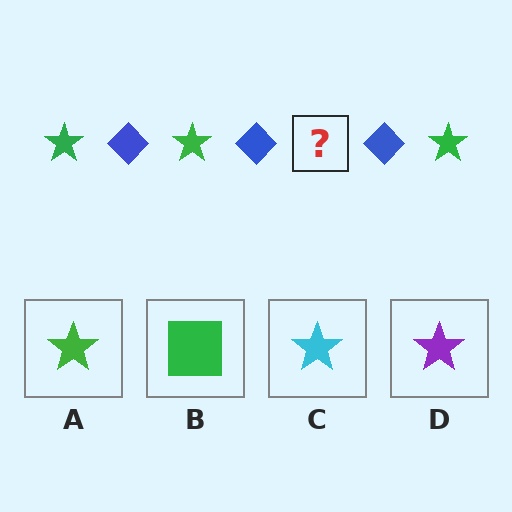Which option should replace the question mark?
Option A.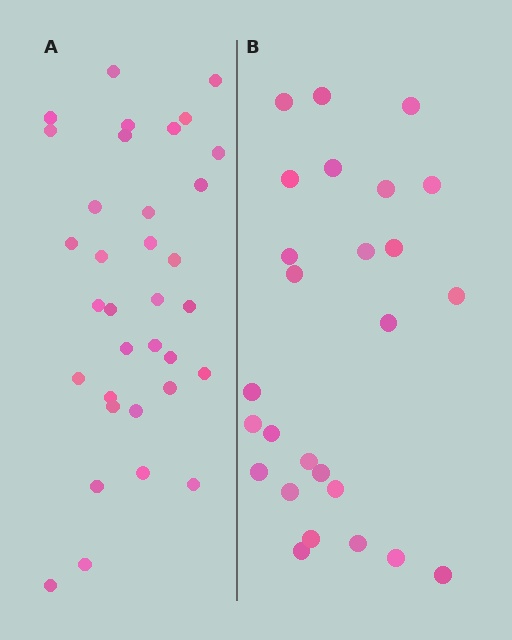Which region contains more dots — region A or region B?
Region A (the left region) has more dots.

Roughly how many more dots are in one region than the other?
Region A has roughly 8 or so more dots than region B.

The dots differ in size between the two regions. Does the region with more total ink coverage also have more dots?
No. Region B has more total ink coverage because its dots are larger, but region A actually contains more individual dots. Total area can be misleading — the number of items is what matters here.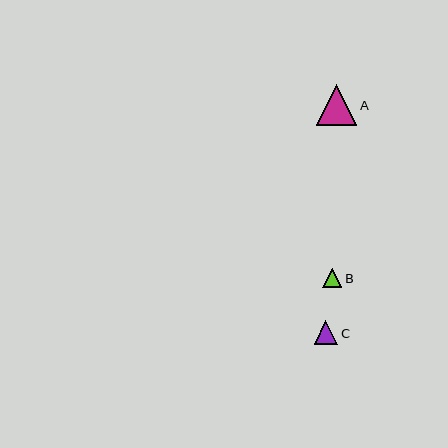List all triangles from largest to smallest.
From largest to smallest: A, C, B.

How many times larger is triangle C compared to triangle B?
Triangle C is approximately 1.2 times the size of triangle B.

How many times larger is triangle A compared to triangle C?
Triangle A is approximately 1.7 times the size of triangle C.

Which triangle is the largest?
Triangle A is the largest with a size of approximately 41 pixels.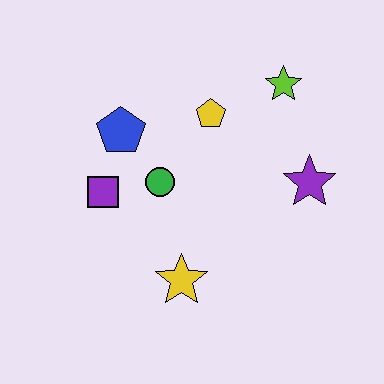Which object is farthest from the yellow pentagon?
The yellow star is farthest from the yellow pentagon.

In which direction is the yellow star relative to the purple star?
The yellow star is to the left of the purple star.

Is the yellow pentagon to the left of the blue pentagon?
No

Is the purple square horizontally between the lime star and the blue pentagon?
No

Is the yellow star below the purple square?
Yes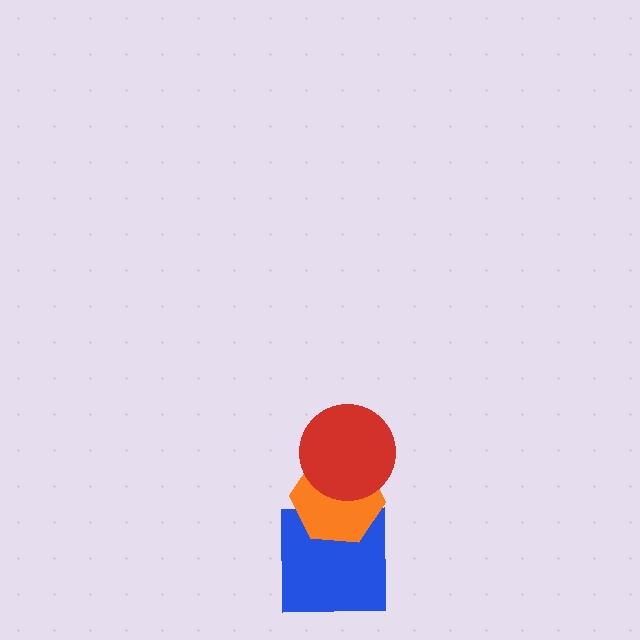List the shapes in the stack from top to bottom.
From top to bottom: the red circle, the orange hexagon, the blue square.